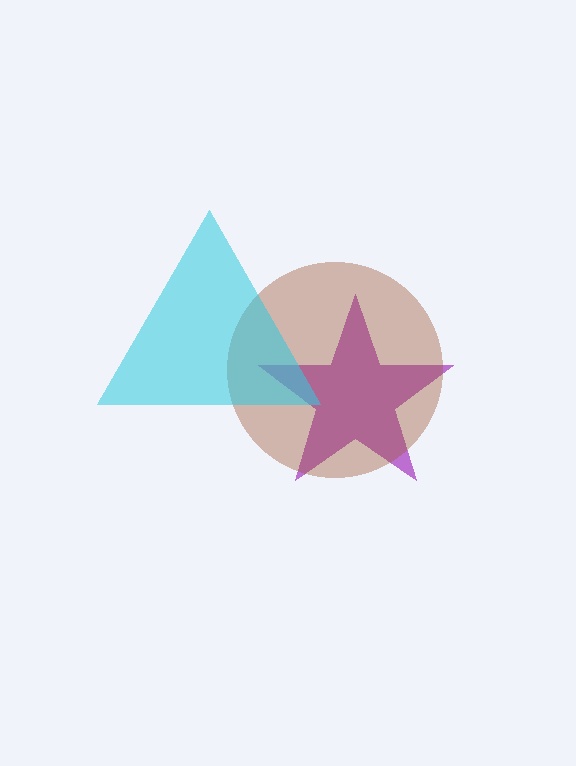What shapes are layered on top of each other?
The layered shapes are: a purple star, a brown circle, a cyan triangle.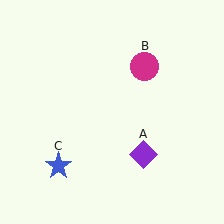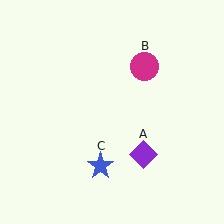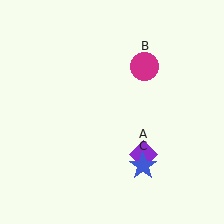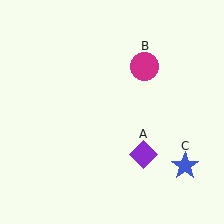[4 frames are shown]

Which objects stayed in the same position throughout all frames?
Purple diamond (object A) and magenta circle (object B) remained stationary.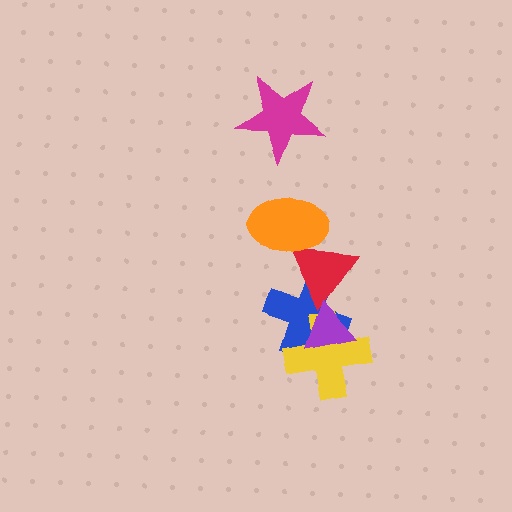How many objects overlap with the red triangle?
3 objects overlap with the red triangle.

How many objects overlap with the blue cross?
3 objects overlap with the blue cross.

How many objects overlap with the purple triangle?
3 objects overlap with the purple triangle.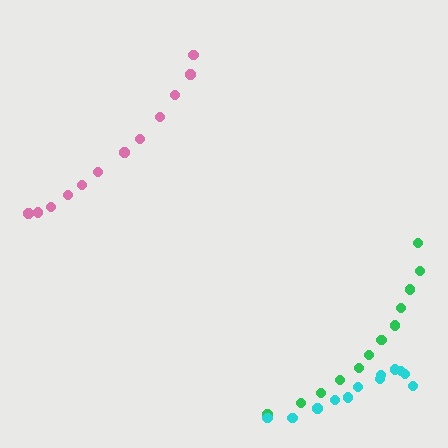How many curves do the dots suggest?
There are 3 distinct paths.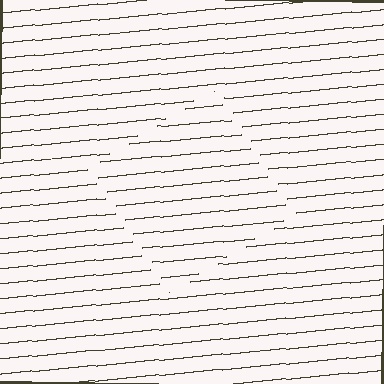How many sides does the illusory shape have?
4 sides — the line-ends trace a square.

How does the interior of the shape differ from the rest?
The interior of the shape contains the same grating, shifted by half a period — the contour is defined by the phase discontinuity where line-ends from the inner and outer gratings abut.